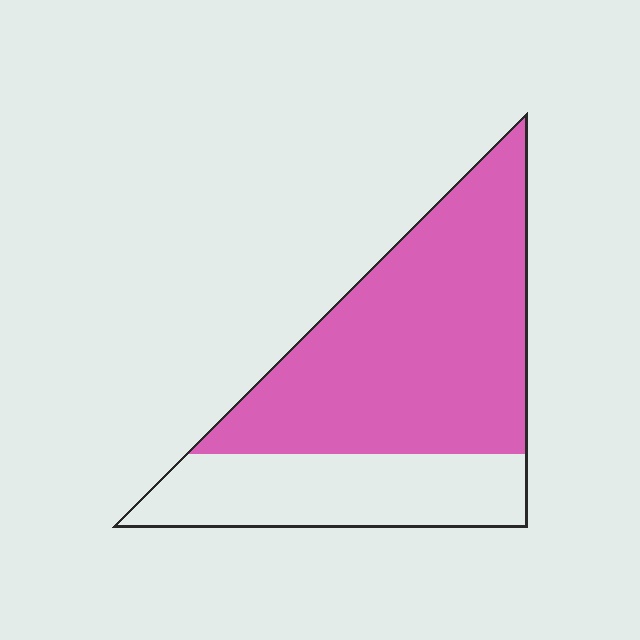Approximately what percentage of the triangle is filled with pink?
Approximately 70%.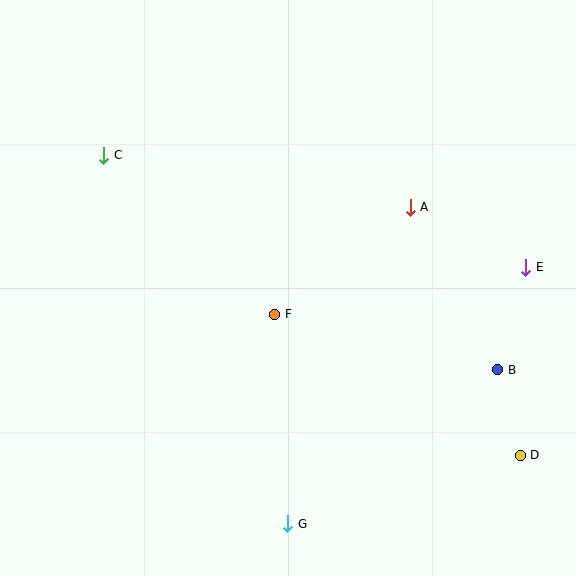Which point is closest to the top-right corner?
Point A is closest to the top-right corner.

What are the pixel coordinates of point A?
Point A is at (410, 207).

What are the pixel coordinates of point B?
Point B is at (498, 370).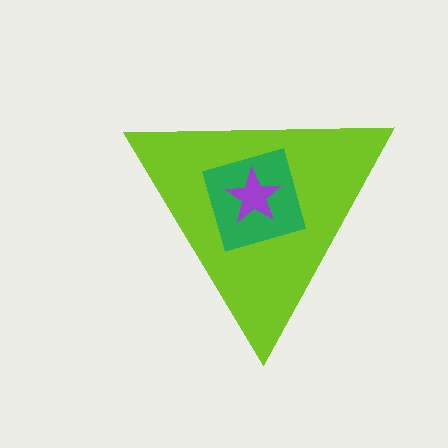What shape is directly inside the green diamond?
The purple star.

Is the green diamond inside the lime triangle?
Yes.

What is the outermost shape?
The lime triangle.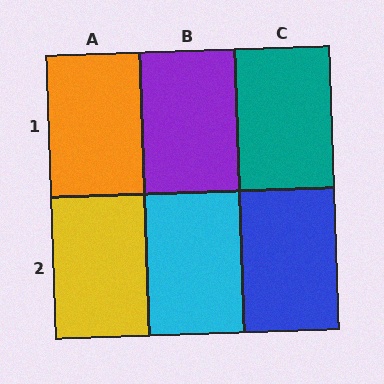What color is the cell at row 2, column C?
Blue.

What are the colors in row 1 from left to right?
Orange, purple, teal.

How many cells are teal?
1 cell is teal.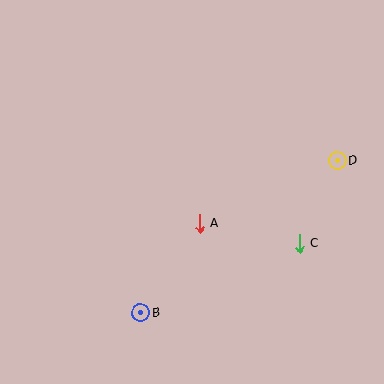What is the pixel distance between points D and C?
The distance between D and C is 91 pixels.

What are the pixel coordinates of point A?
Point A is at (199, 223).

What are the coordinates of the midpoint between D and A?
The midpoint between D and A is at (268, 192).